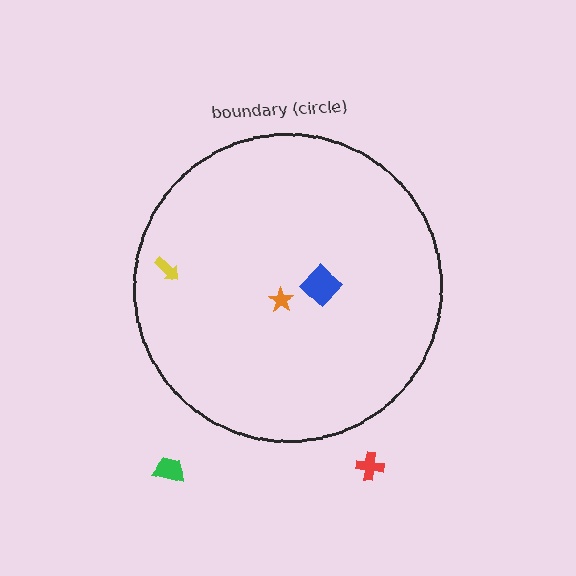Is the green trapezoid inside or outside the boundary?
Outside.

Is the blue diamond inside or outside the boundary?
Inside.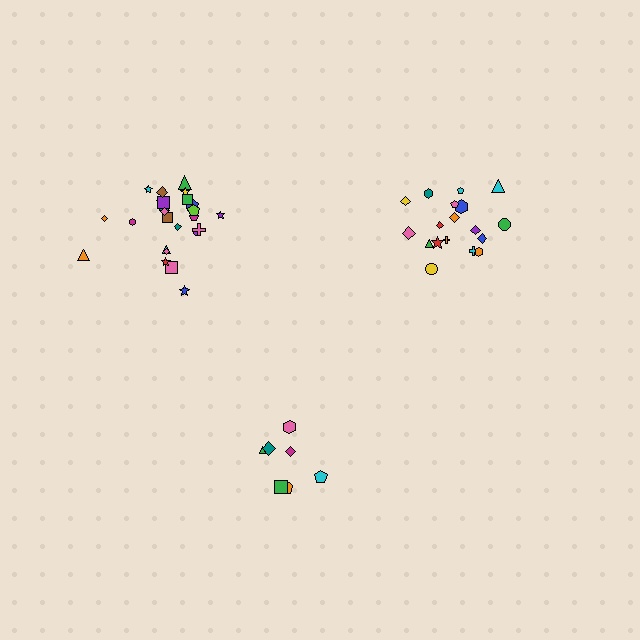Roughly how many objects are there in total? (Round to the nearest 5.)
Roughly 50 objects in total.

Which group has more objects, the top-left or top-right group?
The top-left group.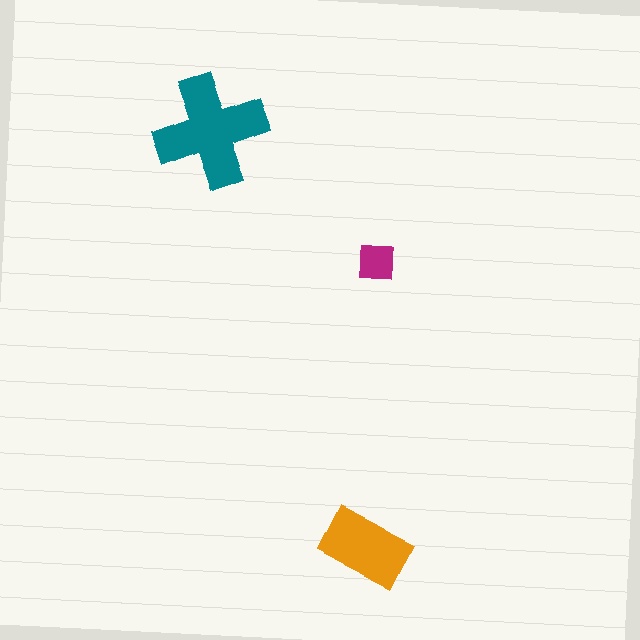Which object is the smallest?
The magenta square.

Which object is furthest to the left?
The teal cross is leftmost.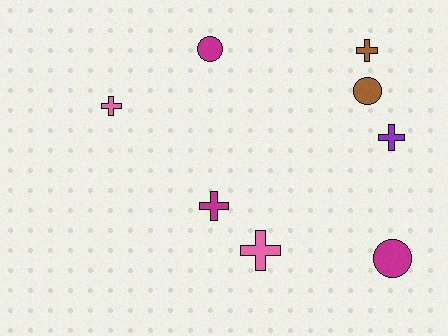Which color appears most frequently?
Magenta, with 3 objects.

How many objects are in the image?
There are 8 objects.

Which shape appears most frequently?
Cross, with 5 objects.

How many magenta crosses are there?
There is 1 magenta cross.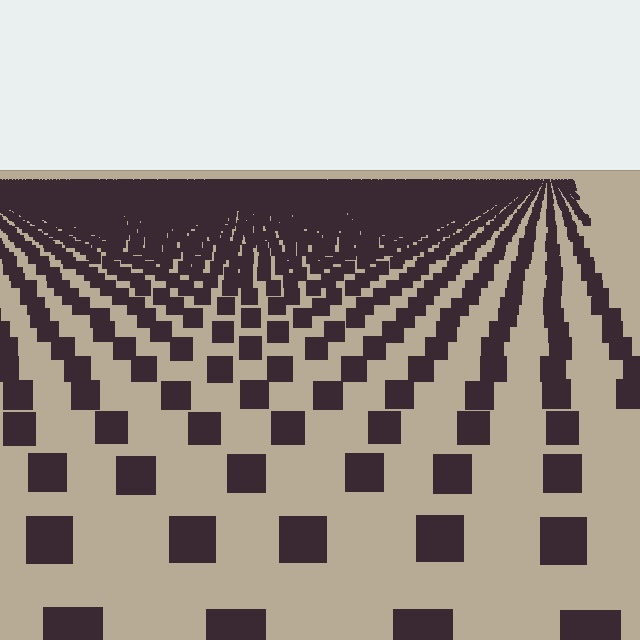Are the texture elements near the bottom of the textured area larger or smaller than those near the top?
Larger. Near the bottom, elements are closer to the viewer and appear at a bigger on-screen size.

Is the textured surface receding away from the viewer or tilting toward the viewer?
The surface is receding away from the viewer. Texture elements get smaller and denser toward the top.